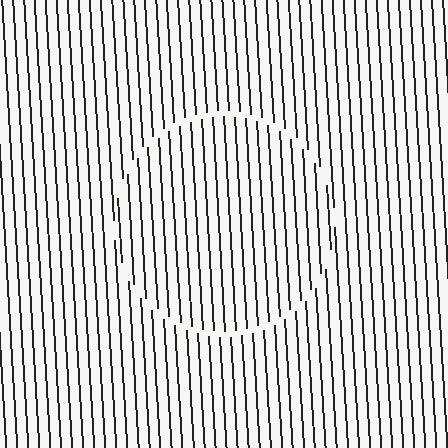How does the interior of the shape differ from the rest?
The interior of the shape contains the same grating, shifted by half a period — the contour is defined by the phase discontinuity where line-ends from the inner and outer gratings abut.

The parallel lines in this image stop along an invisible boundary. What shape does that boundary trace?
An illusory circle. The interior of the shape contains the same grating, shifted by half a period — the contour is defined by the phase discontinuity where line-ends from the inner and outer gratings abut.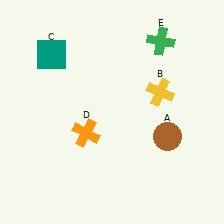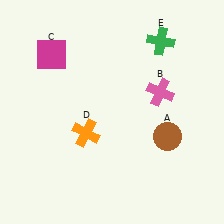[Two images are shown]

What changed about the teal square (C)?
In Image 1, C is teal. In Image 2, it changed to magenta.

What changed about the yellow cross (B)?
In Image 1, B is yellow. In Image 2, it changed to pink.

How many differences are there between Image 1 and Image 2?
There are 2 differences between the two images.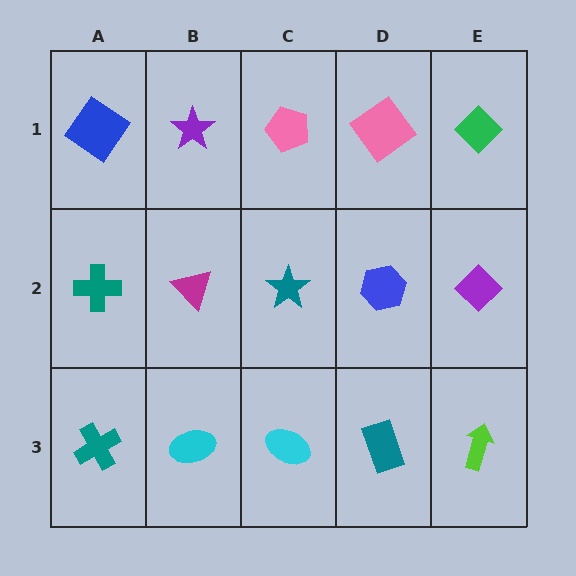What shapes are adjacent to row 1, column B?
A magenta triangle (row 2, column B), a blue diamond (row 1, column A), a pink pentagon (row 1, column C).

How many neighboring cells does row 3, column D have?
3.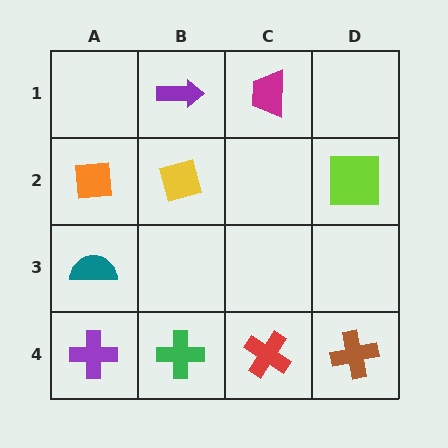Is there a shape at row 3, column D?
No, that cell is empty.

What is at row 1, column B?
A purple arrow.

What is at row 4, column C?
A red cross.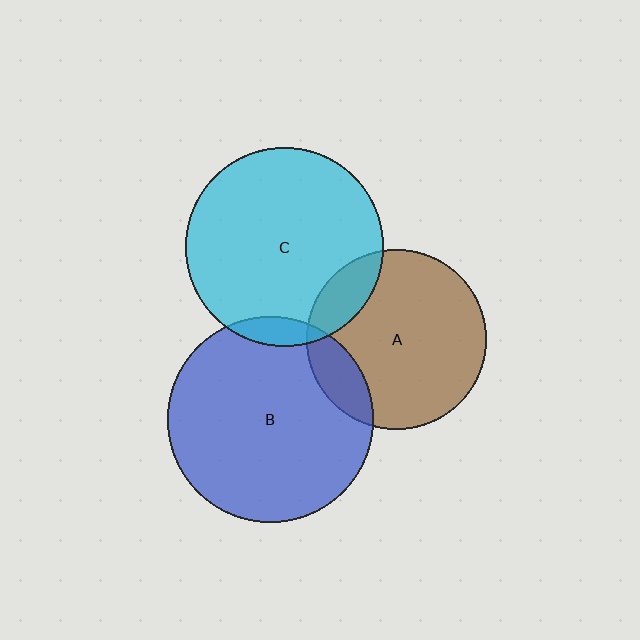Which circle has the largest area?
Circle B (blue).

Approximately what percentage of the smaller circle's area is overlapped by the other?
Approximately 15%.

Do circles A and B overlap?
Yes.